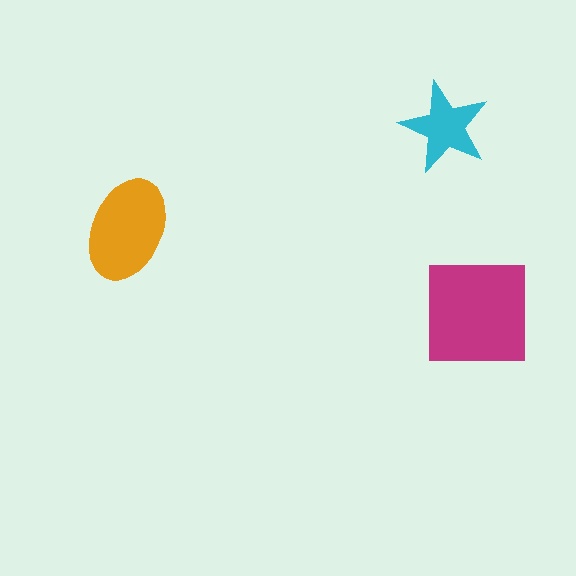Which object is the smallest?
The cyan star.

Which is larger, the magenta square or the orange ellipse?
The magenta square.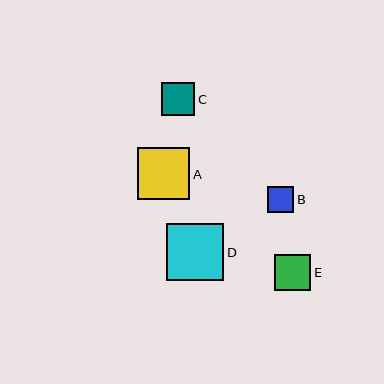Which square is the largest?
Square D is the largest with a size of approximately 57 pixels.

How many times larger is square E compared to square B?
Square E is approximately 1.4 times the size of square B.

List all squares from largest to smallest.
From largest to smallest: D, A, E, C, B.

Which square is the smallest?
Square B is the smallest with a size of approximately 26 pixels.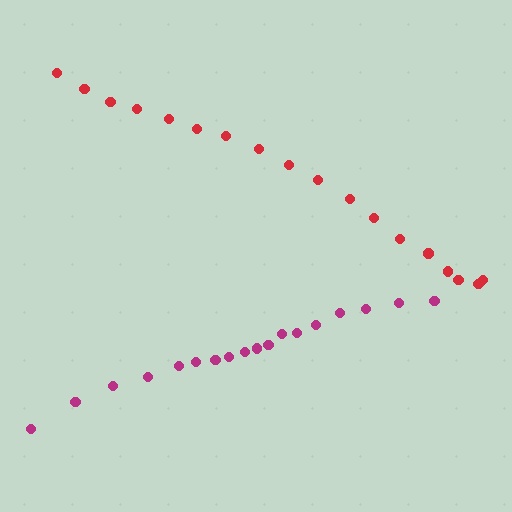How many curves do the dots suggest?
There are 2 distinct paths.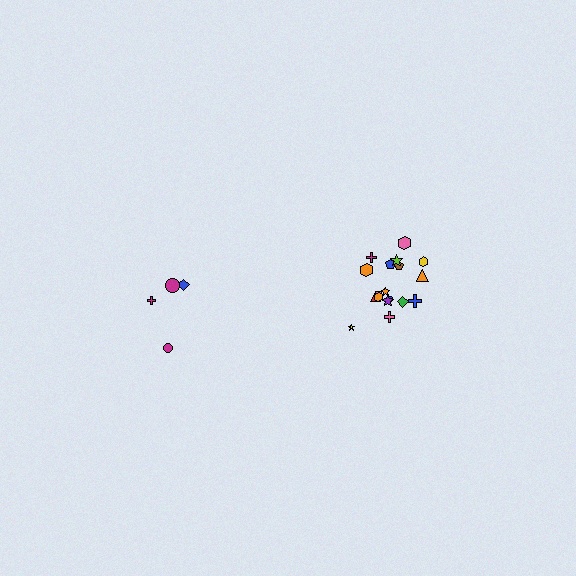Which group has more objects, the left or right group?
The right group.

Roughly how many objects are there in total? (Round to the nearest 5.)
Roughly 20 objects in total.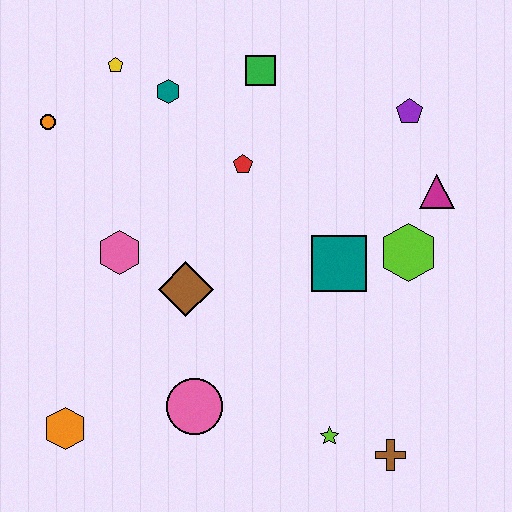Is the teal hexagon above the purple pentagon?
Yes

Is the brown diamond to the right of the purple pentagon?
No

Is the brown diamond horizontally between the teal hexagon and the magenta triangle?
Yes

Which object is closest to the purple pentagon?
The magenta triangle is closest to the purple pentagon.